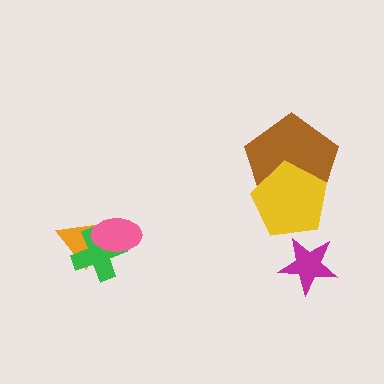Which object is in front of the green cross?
The pink ellipse is in front of the green cross.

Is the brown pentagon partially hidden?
Yes, it is partially covered by another shape.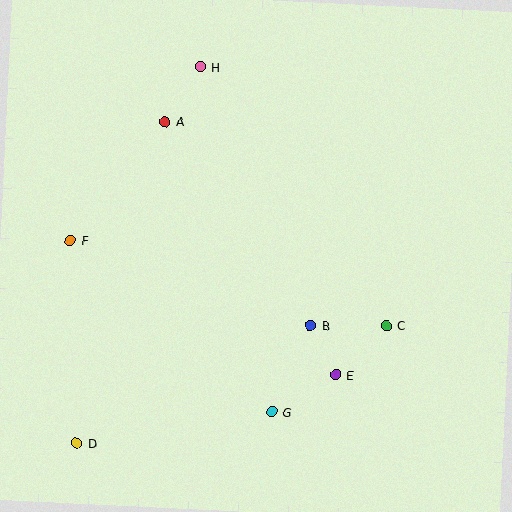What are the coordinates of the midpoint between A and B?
The midpoint between A and B is at (238, 224).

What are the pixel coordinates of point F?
Point F is at (70, 240).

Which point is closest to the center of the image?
Point B at (310, 325) is closest to the center.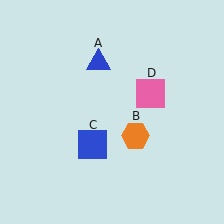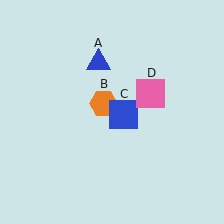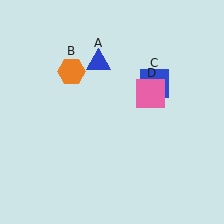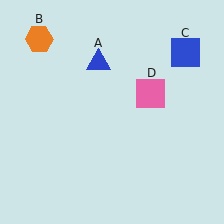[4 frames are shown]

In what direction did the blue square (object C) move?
The blue square (object C) moved up and to the right.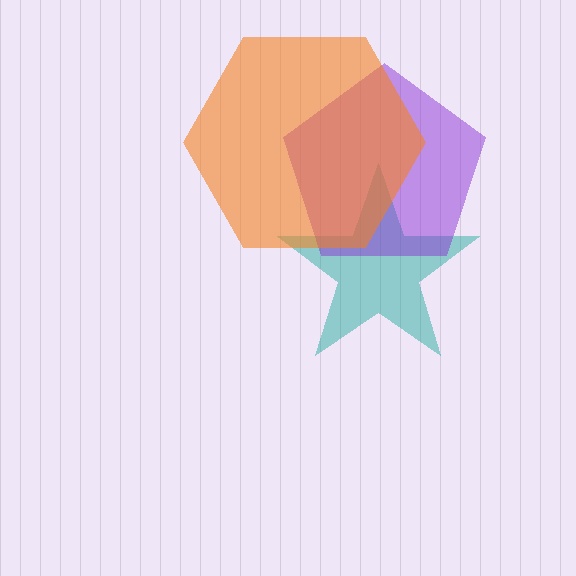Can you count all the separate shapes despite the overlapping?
Yes, there are 3 separate shapes.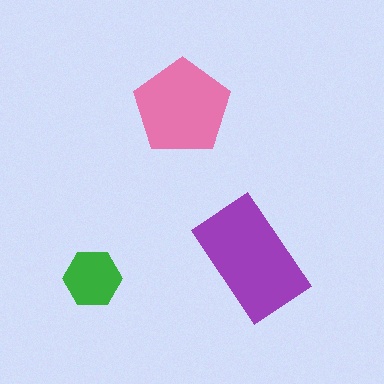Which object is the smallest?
The green hexagon.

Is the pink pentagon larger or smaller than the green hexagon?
Larger.